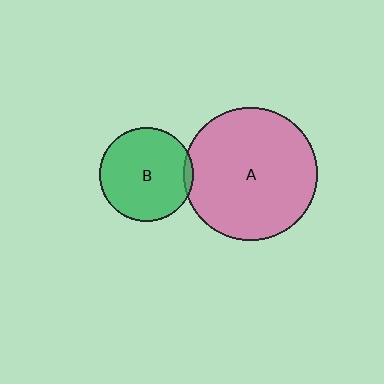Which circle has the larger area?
Circle A (pink).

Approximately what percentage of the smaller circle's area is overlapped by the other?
Approximately 5%.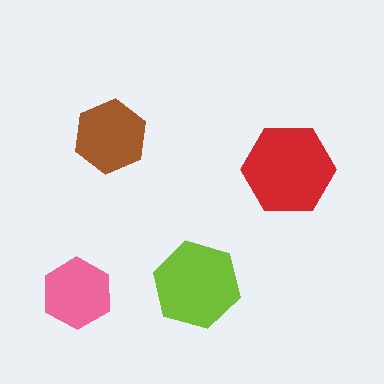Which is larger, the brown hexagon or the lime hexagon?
The lime one.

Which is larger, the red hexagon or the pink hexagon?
The red one.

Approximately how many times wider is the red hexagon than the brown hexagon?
About 1.5 times wider.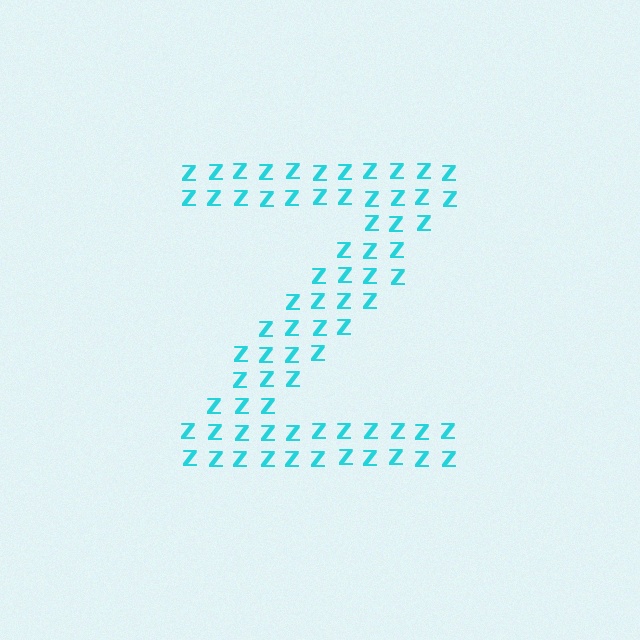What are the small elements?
The small elements are letter Z's.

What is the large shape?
The large shape is the letter Z.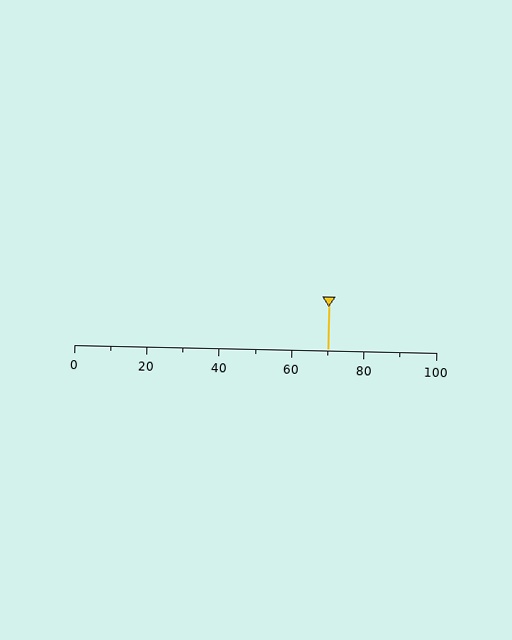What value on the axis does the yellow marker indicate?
The marker indicates approximately 70.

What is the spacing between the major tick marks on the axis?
The major ticks are spaced 20 apart.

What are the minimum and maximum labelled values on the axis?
The axis runs from 0 to 100.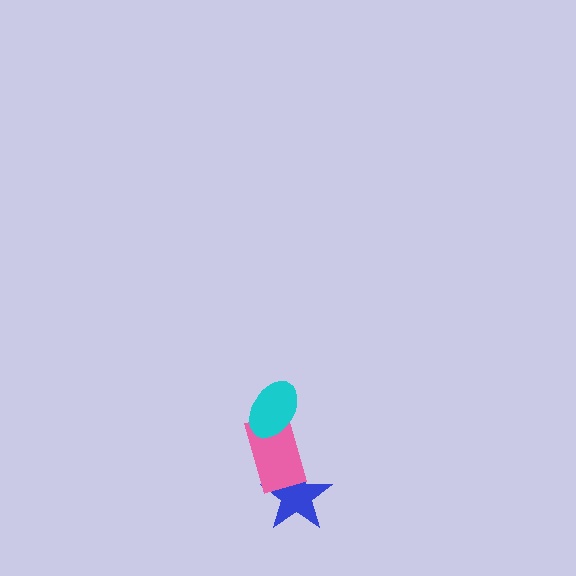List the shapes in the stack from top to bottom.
From top to bottom: the cyan ellipse, the pink rectangle, the blue star.